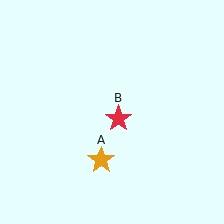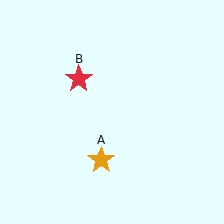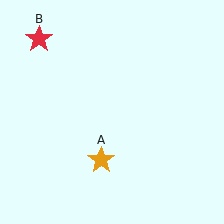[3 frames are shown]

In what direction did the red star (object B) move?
The red star (object B) moved up and to the left.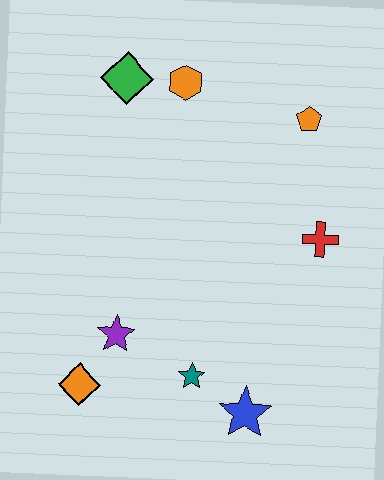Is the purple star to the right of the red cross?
No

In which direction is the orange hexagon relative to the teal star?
The orange hexagon is above the teal star.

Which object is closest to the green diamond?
The orange hexagon is closest to the green diamond.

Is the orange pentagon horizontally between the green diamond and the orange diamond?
No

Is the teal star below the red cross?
Yes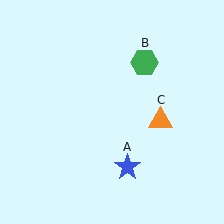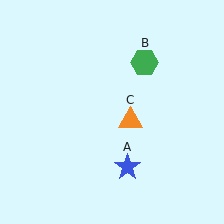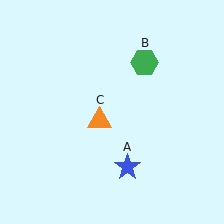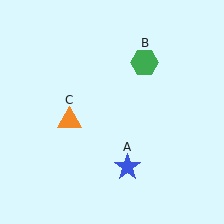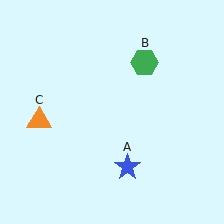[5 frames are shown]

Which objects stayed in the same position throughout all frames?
Blue star (object A) and green hexagon (object B) remained stationary.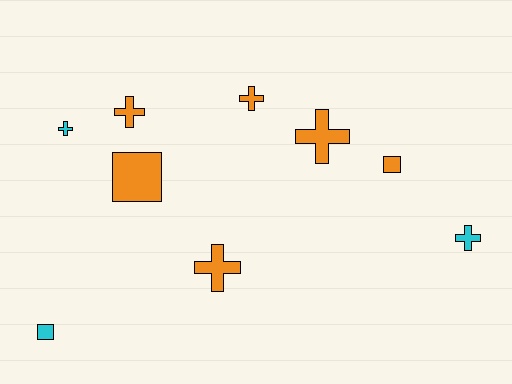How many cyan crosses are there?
There are 2 cyan crosses.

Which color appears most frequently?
Orange, with 6 objects.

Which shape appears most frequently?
Cross, with 6 objects.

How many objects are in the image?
There are 9 objects.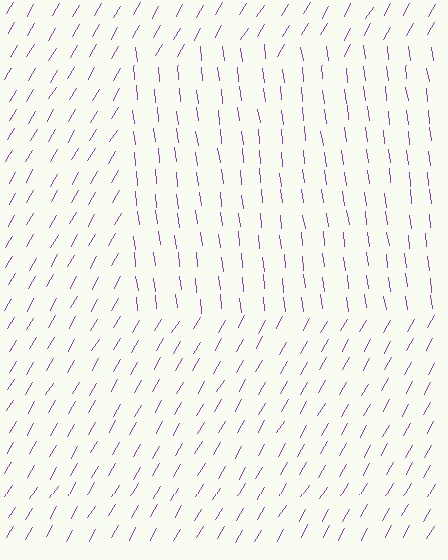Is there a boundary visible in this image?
Yes, there is a texture boundary formed by a change in line orientation.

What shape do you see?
I see a rectangle.